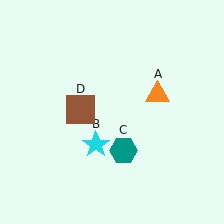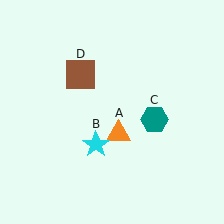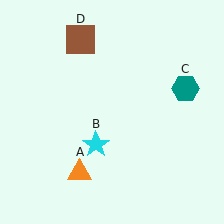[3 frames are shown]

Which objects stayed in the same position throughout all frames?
Cyan star (object B) remained stationary.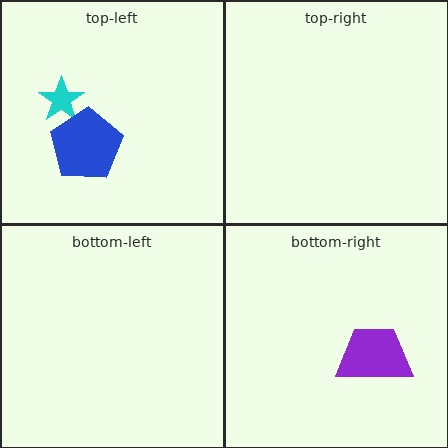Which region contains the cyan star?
The top-left region.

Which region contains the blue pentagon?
The top-left region.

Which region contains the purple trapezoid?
The bottom-right region.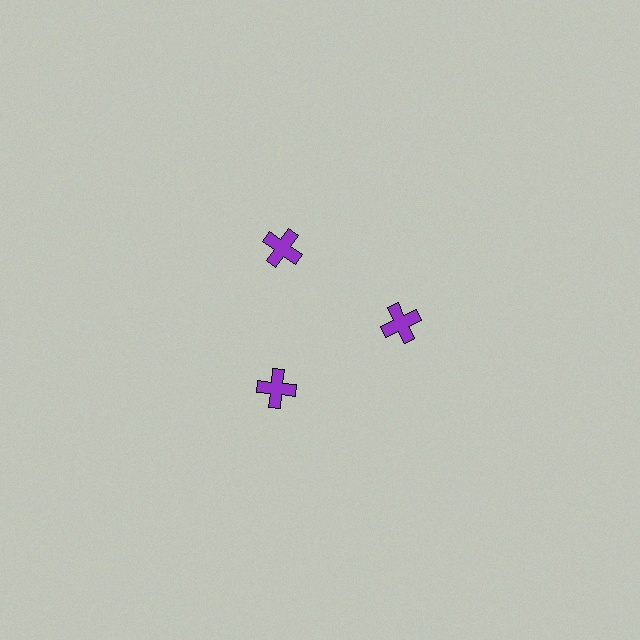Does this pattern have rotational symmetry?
Yes, this pattern has 3-fold rotational symmetry. It looks the same after rotating 120 degrees around the center.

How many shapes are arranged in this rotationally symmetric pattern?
There are 3 shapes, arranged in 3 groups of 1.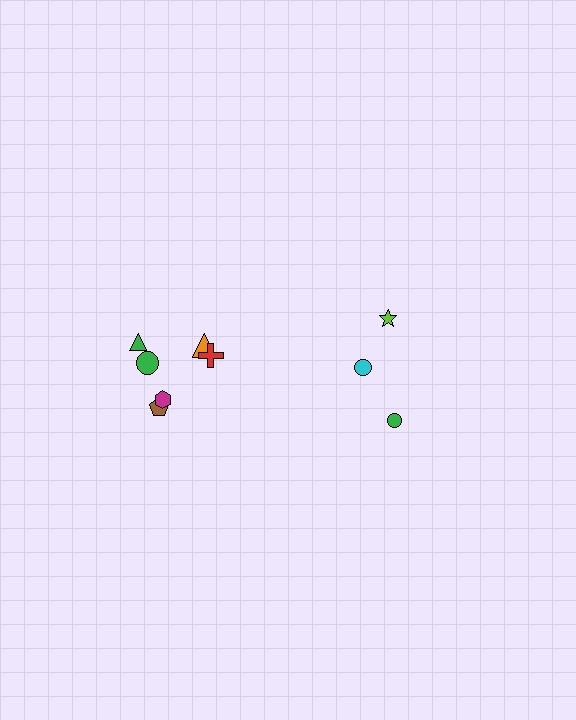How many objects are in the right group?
There are 3 objects.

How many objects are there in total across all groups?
There are 9 objects.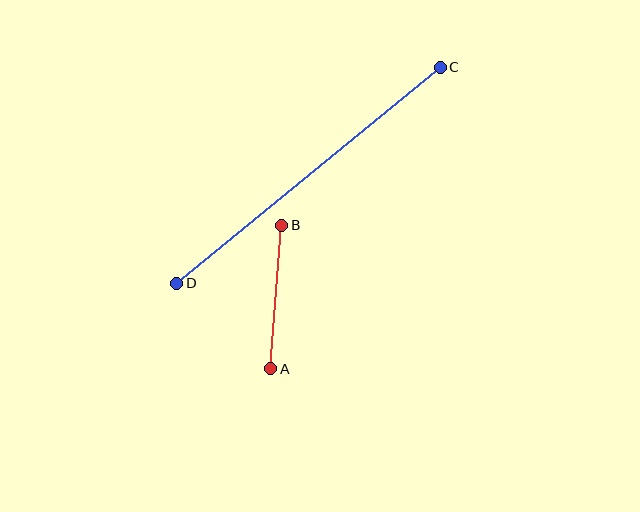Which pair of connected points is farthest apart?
Points C and D are farthest apart.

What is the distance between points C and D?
The distance is approximately 340 pixels.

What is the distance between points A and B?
The distance is approximately 144 pixels.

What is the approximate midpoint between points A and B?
The midpoint is at approximately (276, 297) pixels.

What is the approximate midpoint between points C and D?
The midpoint is at approximately (308, 175) pixels.